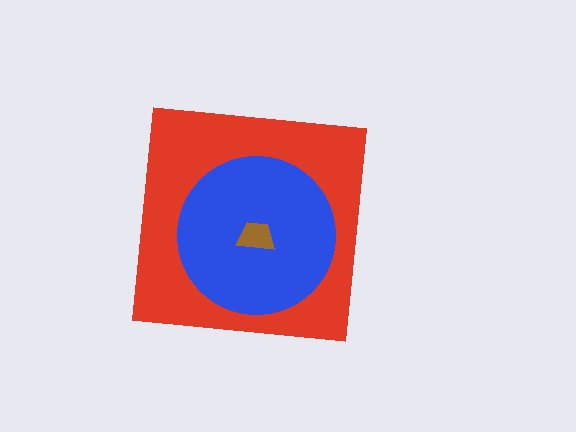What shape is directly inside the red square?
The blue circle.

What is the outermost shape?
The red square.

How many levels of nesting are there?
3.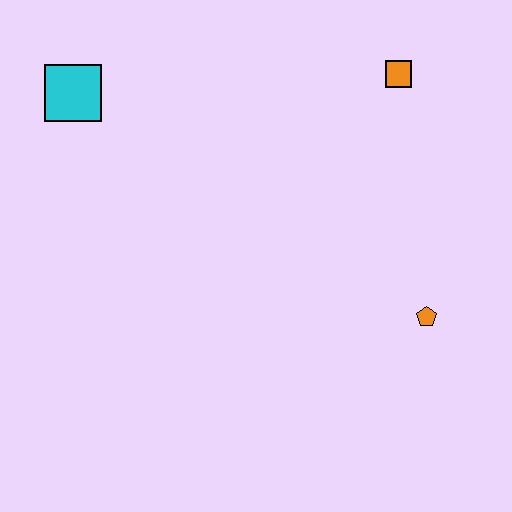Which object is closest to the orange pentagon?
The orange square is closest to the orange pentagon.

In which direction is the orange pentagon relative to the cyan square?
The orange pentagon is to the right of the cyan square.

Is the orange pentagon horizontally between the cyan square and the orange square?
No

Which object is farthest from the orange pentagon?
The cyan square is farthest from the orange pentagon.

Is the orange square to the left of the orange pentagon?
Yes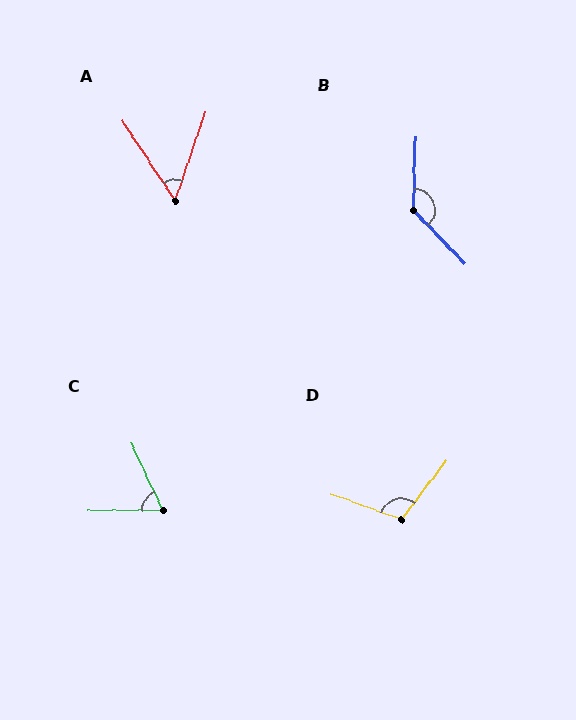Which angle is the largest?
B, at approximately 134 degrees.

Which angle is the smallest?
A, at approximately 53 degrees.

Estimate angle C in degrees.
Approximately 66 degrees.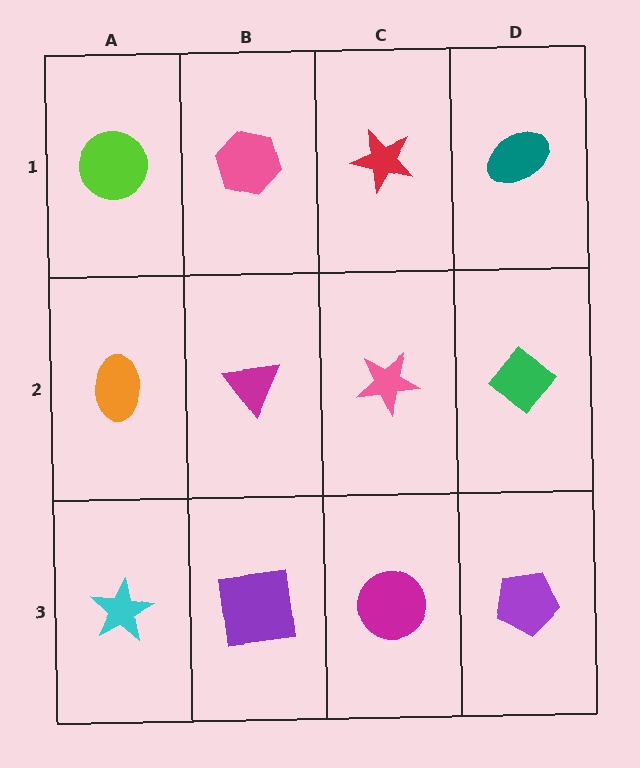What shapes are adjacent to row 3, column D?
A green diamond (row 2, column D), a magenta circle (row 3, column C).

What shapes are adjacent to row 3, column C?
A pink star (row 2, column C), a purple square (row 3, column B), a purple pentagon (row 3, column D).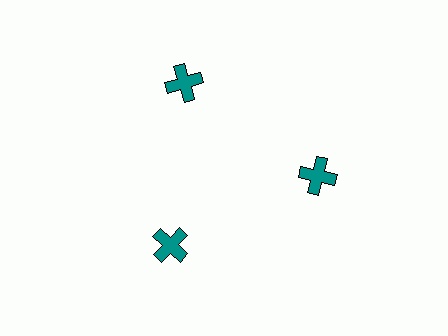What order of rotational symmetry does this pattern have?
This pattern has 3-fold rotational symmetry.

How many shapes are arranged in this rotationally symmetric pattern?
There are 3 shapes, arranged in 3 groups of 1.